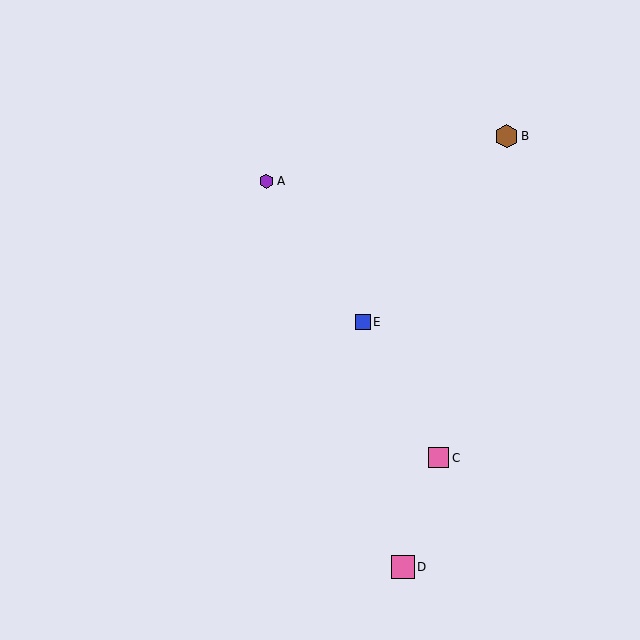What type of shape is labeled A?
Shape A is a purple hexagon.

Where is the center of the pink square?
The center of the pink square is at (403, 567).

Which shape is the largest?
The brown hexagon (labeled B) is the largest.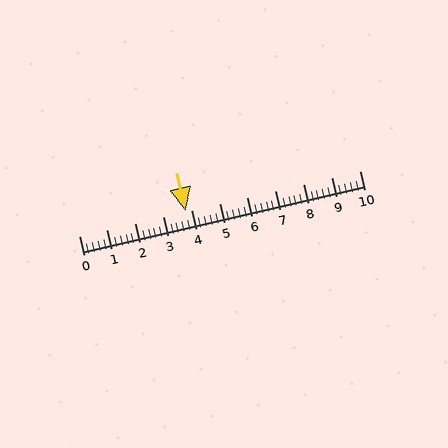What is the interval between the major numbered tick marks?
The major tick marks are spaced 1 units apart.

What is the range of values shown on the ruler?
The ruler shows values from 0 to 10.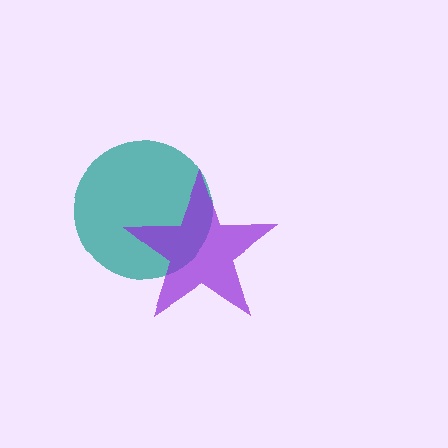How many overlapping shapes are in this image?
There are 2 overlapping shapes in the image.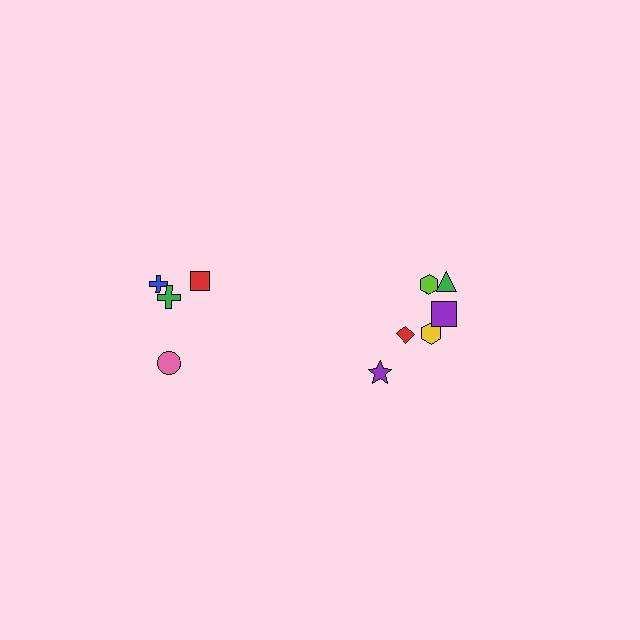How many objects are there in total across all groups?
There are 10 objects.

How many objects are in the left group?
There are 4 objects.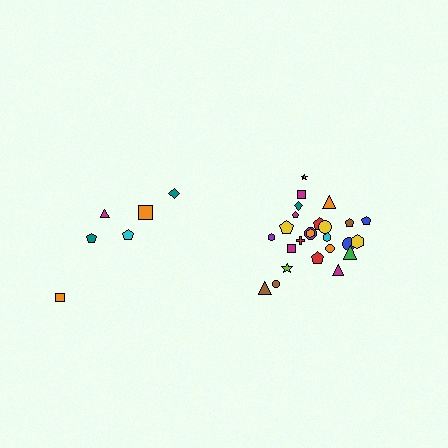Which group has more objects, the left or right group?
The right group.